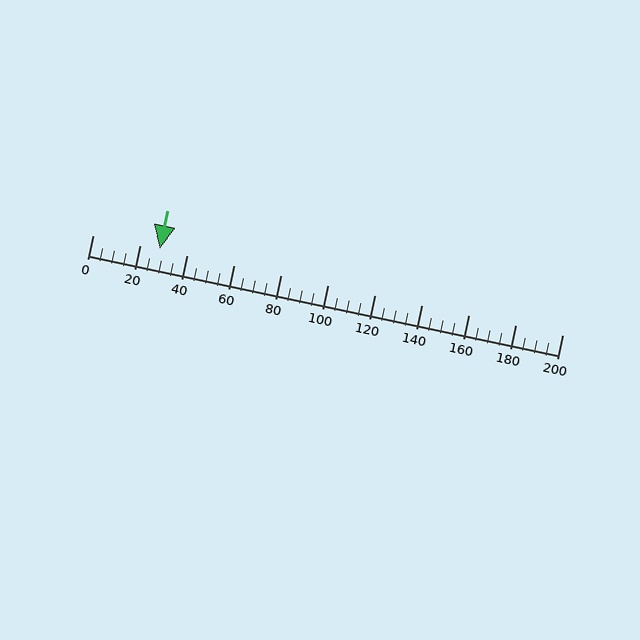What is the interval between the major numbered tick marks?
The major tick marks are spaced 20 units apart.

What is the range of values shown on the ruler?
The ruler shows values from 0 to 200.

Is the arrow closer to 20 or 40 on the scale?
The arrow is closer to 20.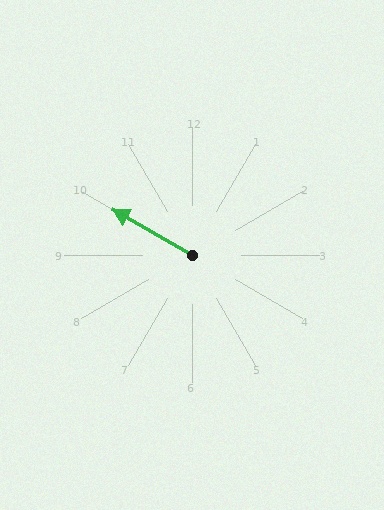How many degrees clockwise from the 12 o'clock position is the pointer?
Approximately 300 degrees.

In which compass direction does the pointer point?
Northwest.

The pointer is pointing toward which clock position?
Roughly 10 o'clock.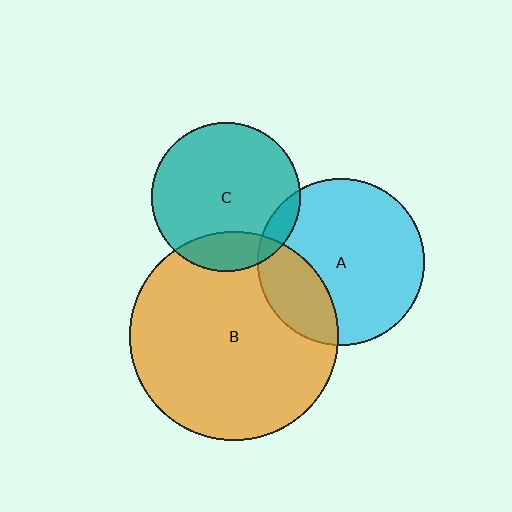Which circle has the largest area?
Circle B (orange).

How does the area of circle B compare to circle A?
Approximately 1.6 times.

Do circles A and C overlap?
Yes.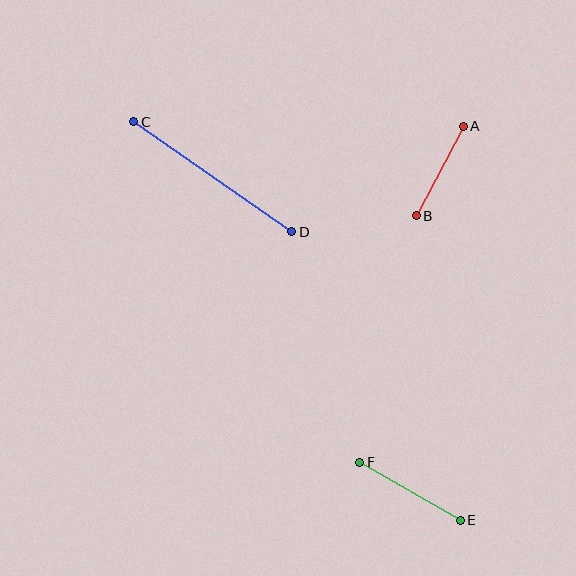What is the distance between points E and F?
The distance is approximately 116 pixels.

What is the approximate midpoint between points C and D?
The midpoint is at approximately (213, 177) pixels.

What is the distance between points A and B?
The distance is approximately 101 pixels.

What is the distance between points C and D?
The distance is approximately 192 pixels.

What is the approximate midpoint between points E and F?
The midpoint is at approximately (410, 491) pixels.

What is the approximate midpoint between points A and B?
The midpoint is at approximately (440, 171) pixels.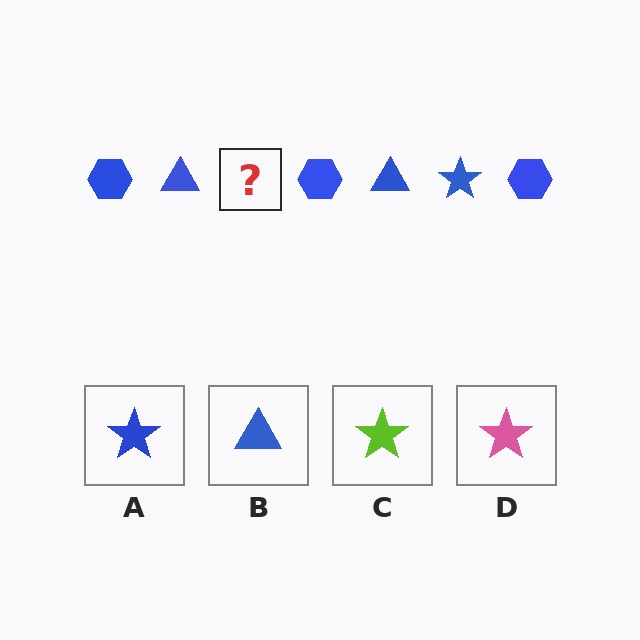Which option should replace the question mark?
Option A.